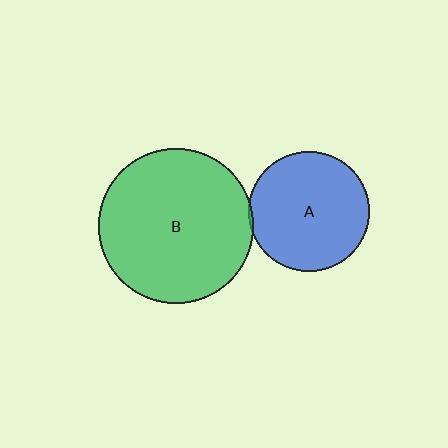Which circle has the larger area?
Circle B (green).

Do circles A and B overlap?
Yes.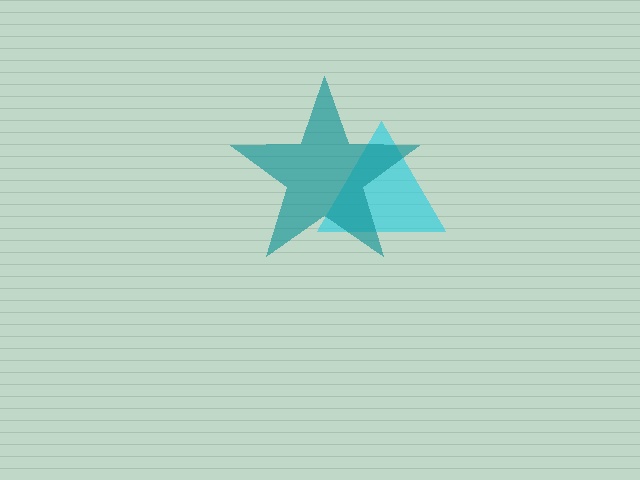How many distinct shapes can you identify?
There are 2 distinct shapes: a cyan triangle, a teal star.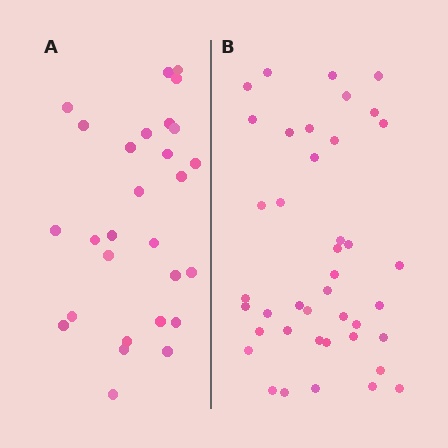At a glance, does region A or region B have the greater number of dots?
Region B (the right region) has more dots.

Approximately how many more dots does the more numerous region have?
Region B has approximately 15 more dots than region A.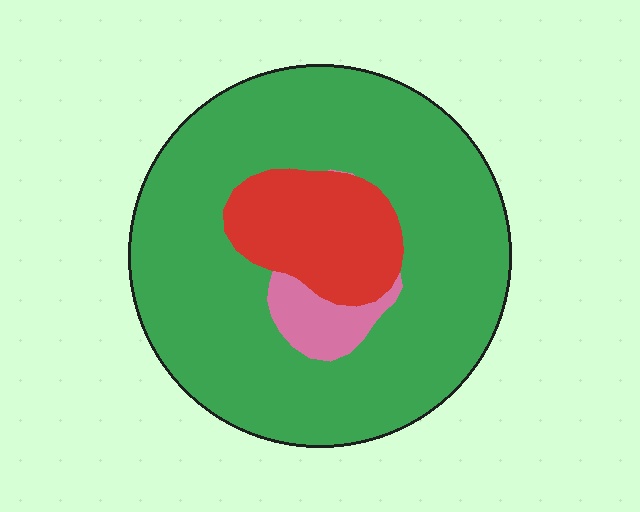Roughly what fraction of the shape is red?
Red covers roughly 15% of the shape.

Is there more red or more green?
Green.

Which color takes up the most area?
Green, at roughly 80%.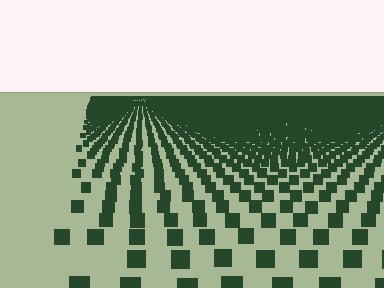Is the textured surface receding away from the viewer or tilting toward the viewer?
The surface is receding away from the viewer. Texture elements get smaller and denser toward the top.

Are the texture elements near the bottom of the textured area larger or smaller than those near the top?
Larger. Near the bottom, elements are closer to the viewer and appear at a bigger on-screen size.